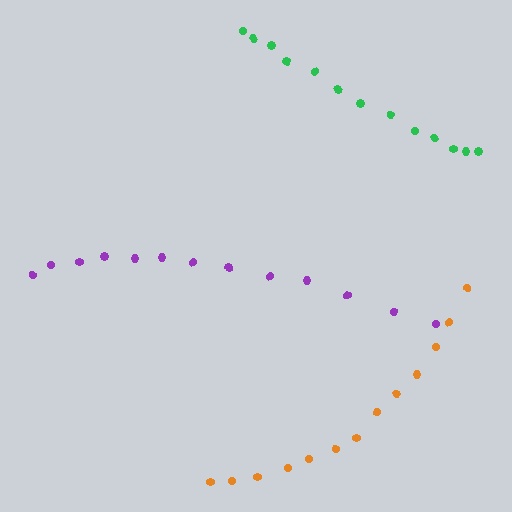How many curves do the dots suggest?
There are 3 distinct paths.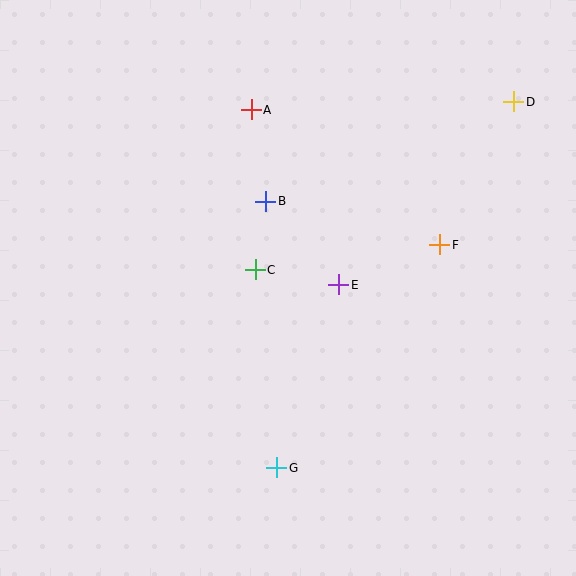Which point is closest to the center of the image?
Point C at (255, 270) is closest to the center.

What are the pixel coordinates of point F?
Point F is at (440, 245).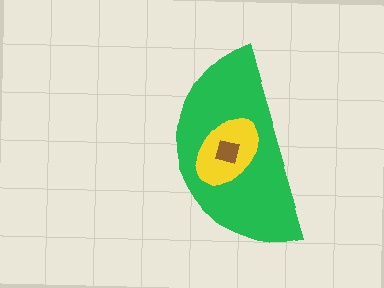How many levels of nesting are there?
3.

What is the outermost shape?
The green semicircle.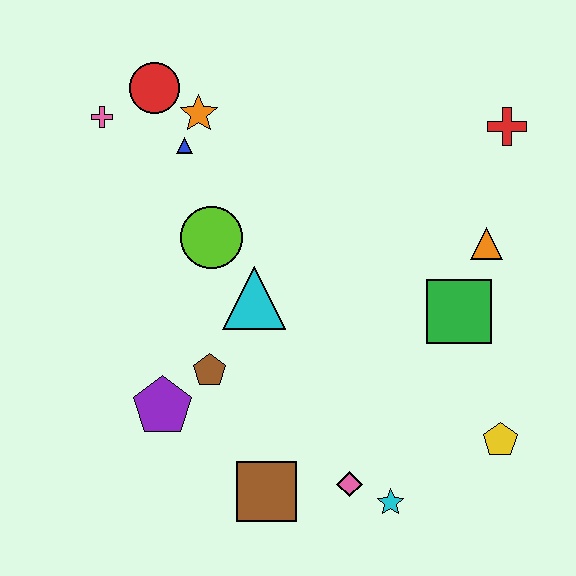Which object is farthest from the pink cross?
The yellow pentagon is farthest from the pink cross.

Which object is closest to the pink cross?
The red circle is closest to the pink cross.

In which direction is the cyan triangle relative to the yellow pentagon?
The cyan triangle is to the left of the yellow pentagon.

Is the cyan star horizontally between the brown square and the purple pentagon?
No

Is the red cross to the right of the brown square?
Yes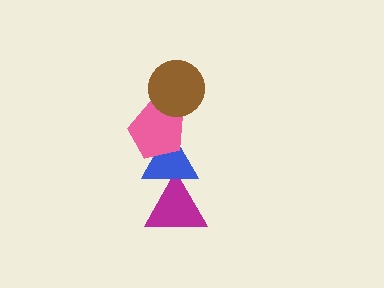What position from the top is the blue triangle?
The blue triangle is 3rd from the top.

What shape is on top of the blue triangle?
The pink pentagon is on top of the blue triangle.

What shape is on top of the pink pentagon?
The brown circle is on top of the pink pentagon.